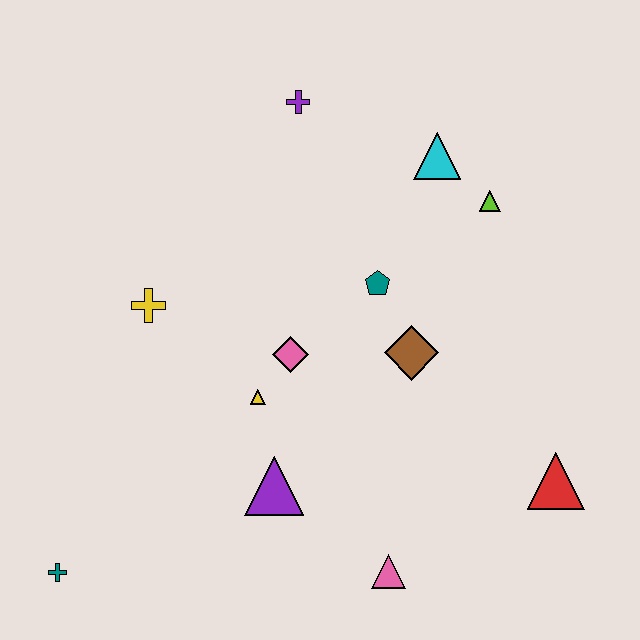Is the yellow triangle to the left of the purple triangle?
Yes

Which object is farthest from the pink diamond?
The teal cross is farthest from the pink diamond.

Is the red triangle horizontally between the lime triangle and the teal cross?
No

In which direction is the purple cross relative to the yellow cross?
The purple cross is above the yellow cross.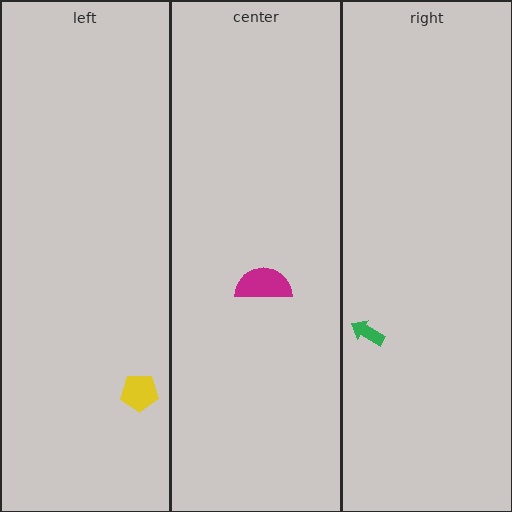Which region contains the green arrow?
The right region.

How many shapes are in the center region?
1.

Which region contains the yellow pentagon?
The left region.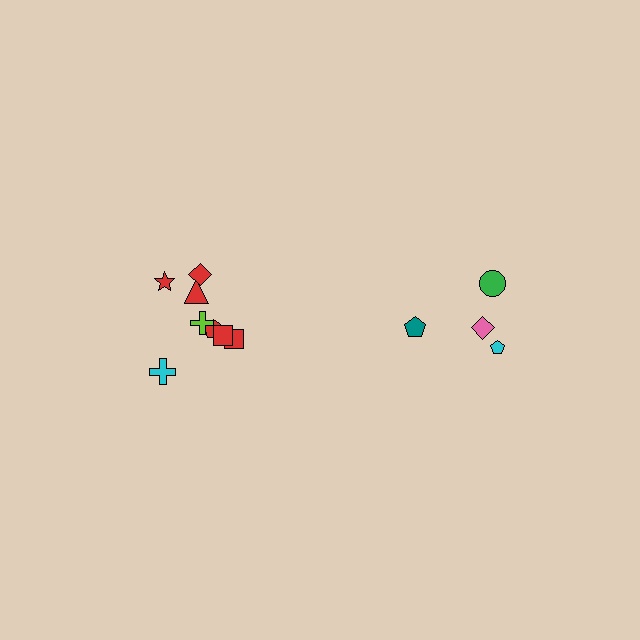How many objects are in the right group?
There are 4 objects.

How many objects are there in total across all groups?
There are 12 objects.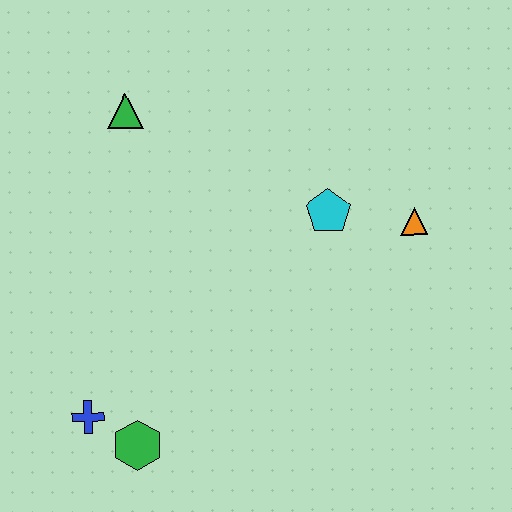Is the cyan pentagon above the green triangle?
No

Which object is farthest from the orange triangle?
The blue cross is farthest from the orange triangle.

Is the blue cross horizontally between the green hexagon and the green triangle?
No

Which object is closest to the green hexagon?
The blue cross is closest to the green hexagon.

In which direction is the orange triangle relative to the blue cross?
The orange triangle is to the right of the blue cross.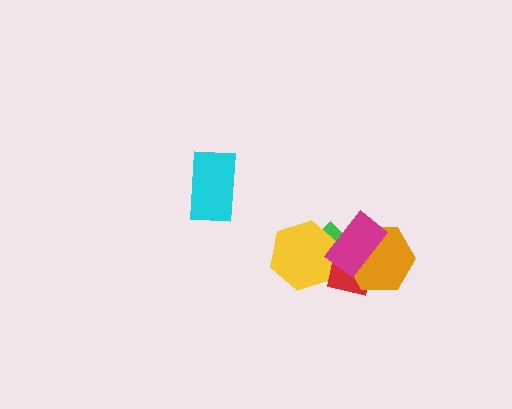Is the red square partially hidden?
Yes, it is partially covered by another shape.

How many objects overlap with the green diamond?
4 objects overlap with the green diamond.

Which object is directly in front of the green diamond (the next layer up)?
The yellow hexagon is directly in front of the green diamond.